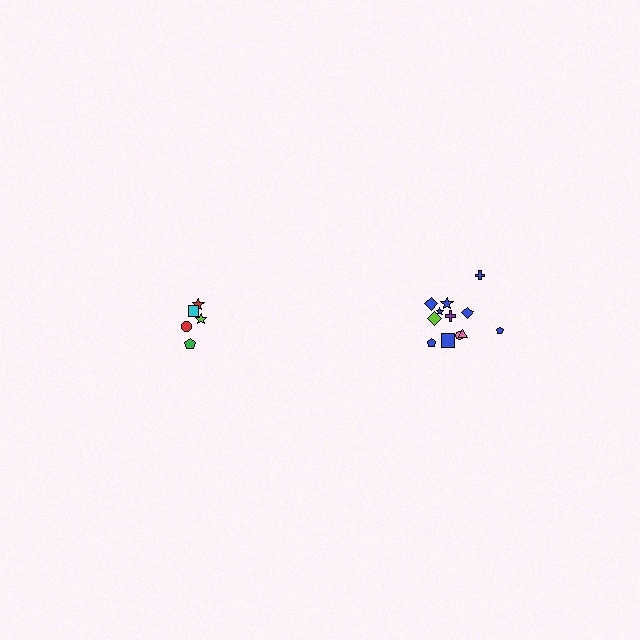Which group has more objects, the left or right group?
The right group.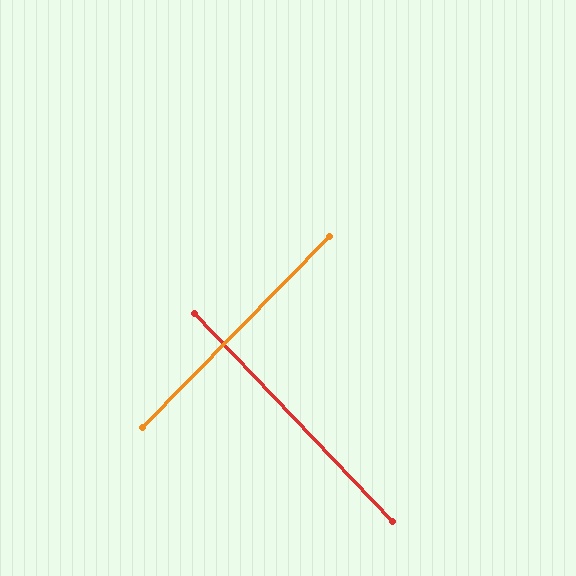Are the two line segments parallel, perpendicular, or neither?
Perpendicular — they meet at approximately 88°.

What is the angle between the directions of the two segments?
Approximately 88 degrees.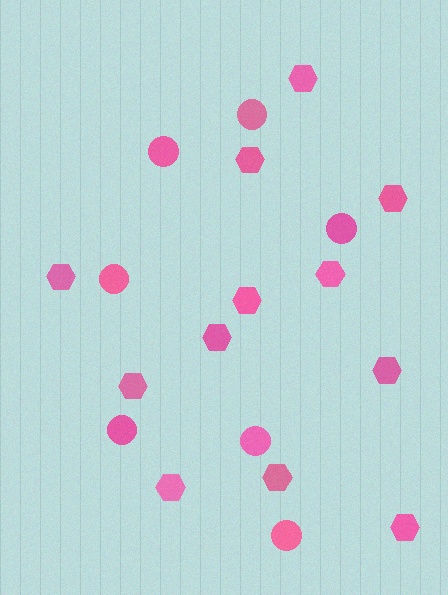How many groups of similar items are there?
There are 2 groups: one group of circles (7) and one group of hexagons (12).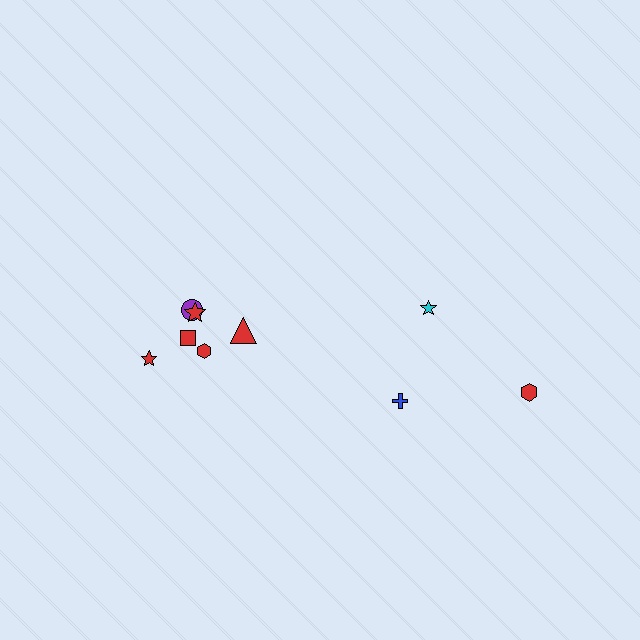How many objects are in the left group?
There are 6 objects.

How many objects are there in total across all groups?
There are 9 objects.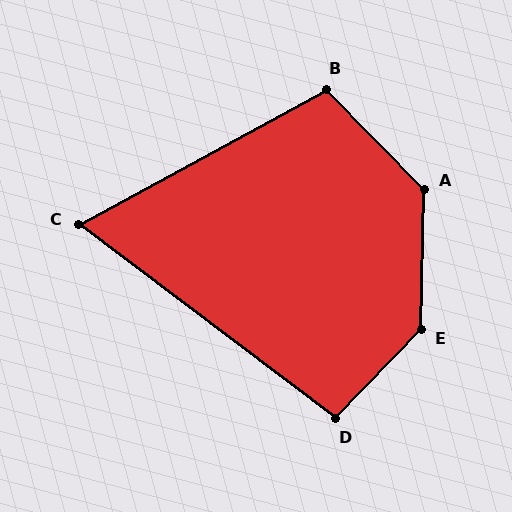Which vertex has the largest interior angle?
E, at approximately 137 degrees.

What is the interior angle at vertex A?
Approximately 134 degrees (obtuse).